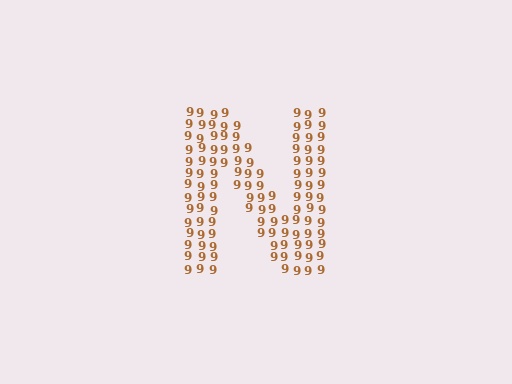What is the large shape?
The large shape is the letter N.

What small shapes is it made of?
It is made of small digit 9's.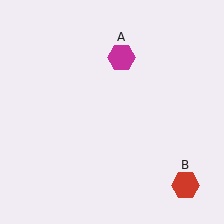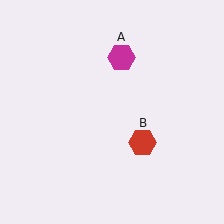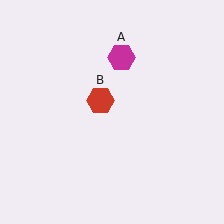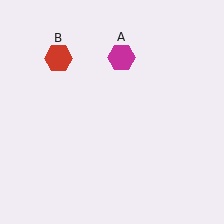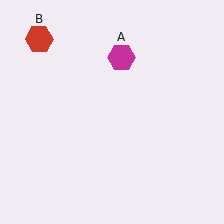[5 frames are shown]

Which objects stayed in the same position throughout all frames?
Magenta hexagon (object A) remained stationary.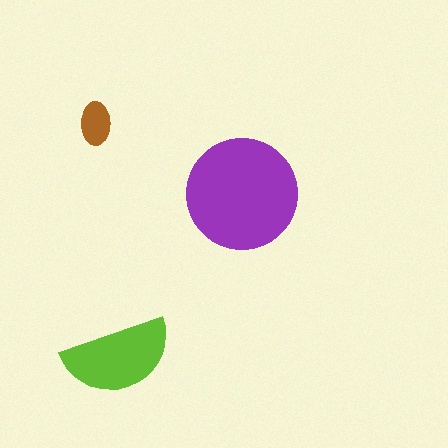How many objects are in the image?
There are 3 objects in the image.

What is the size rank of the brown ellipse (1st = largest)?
3rd.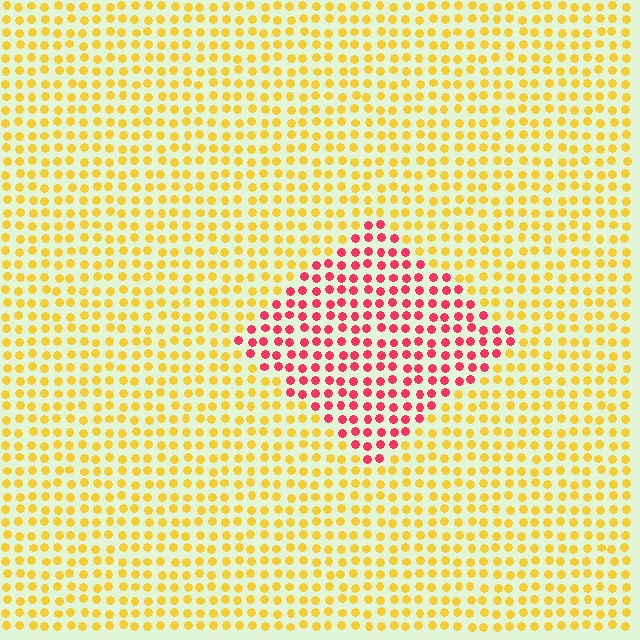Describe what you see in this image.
The image is filled with small yellow elements in a uniform arrangement. A diamond-shaped region is visible where the elements are tinted to a slightly different hue, forming a subtle color boundary.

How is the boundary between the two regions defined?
The boundary is defined purely by a slight shift in hue (about 61 degrees). Spacing, size, and orientation are identical on both sides.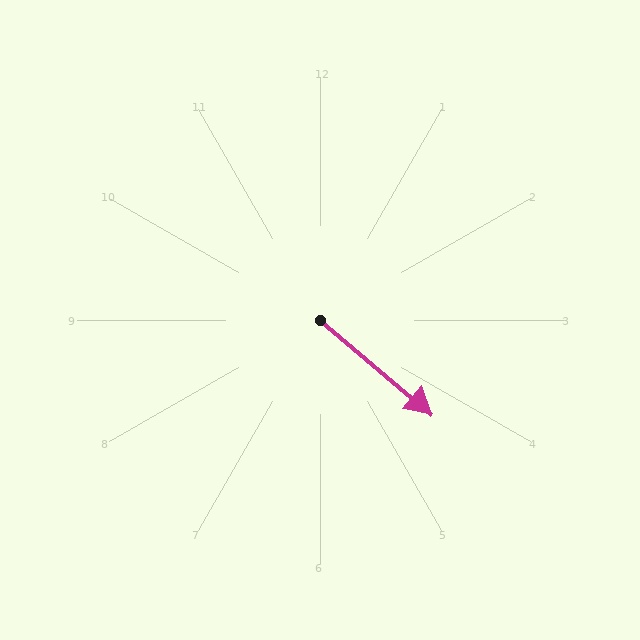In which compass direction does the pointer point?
Southeast.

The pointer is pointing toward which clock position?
Roughly 4 o'clock.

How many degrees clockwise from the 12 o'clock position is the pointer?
Approximately 130 degrees.